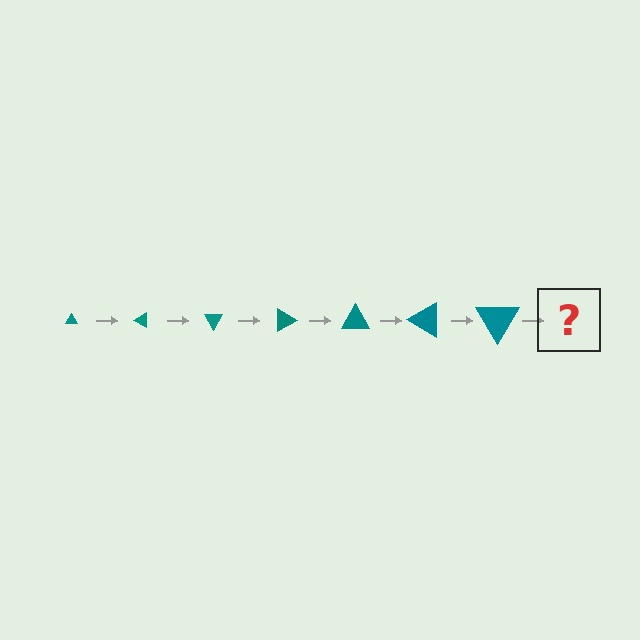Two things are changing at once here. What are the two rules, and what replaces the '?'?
The two rules are that the triangle grows larger each step and it rotates 30 degrees each step. The '?' should be a triangle, larger than the previous one and rotated 210 degrees from the start.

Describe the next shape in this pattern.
It should be a triangle, larger than the previous one and rotated 210 degrees from the start.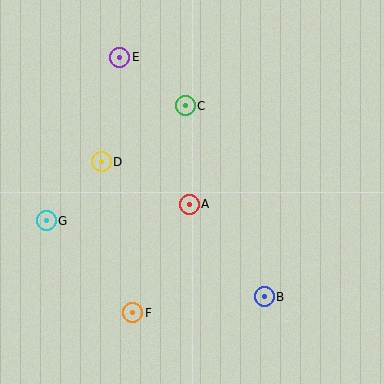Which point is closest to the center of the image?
Point A at (189, 204) is closest to the center.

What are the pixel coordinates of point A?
Point A is at (189, 204).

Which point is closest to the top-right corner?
Point C is closest to the top-right corner.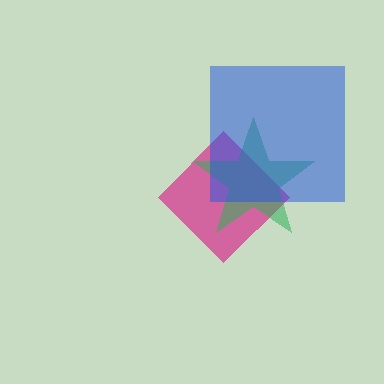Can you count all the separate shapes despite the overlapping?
Yes, there are 3 separate shapes.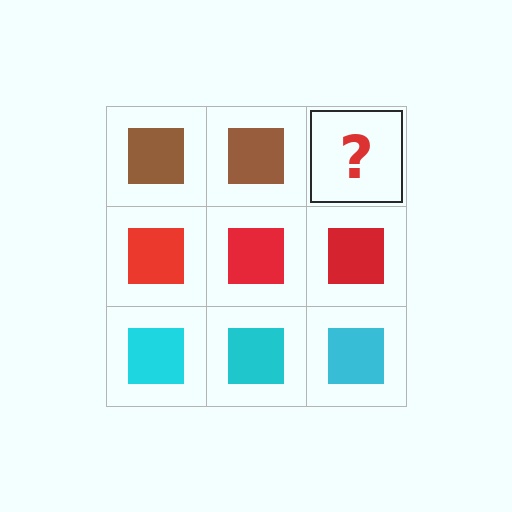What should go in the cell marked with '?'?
The missing cell should contain a brown square.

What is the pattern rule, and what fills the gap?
The rule is that each row has a consistent color. The gap should be filled with a brown square.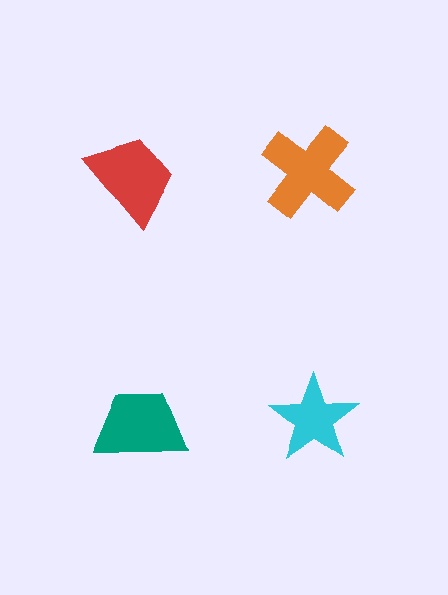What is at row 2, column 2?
A cyan star.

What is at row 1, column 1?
A red trapezoid.